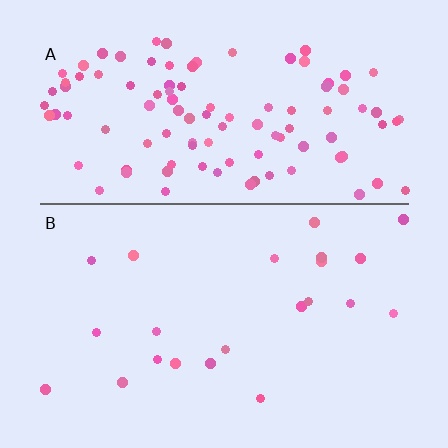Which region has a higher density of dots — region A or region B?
A (the top).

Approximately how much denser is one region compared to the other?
Approximately 4.8× — region A over region B.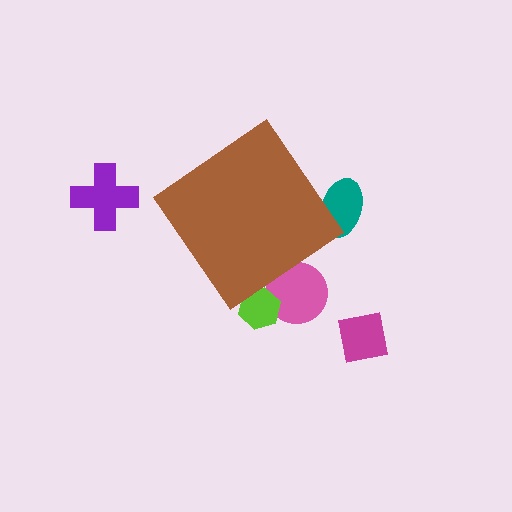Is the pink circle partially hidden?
Yes, the pink circle is partially hidden behind the brown diamond.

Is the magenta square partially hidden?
No, the magenta square is fully visible.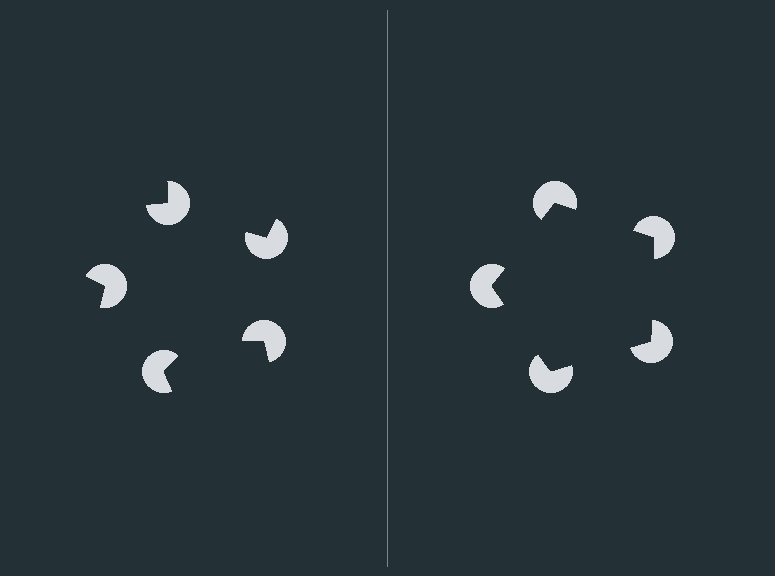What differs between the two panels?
The pac-man discs are positioned identically on both sides; only the wedge orientations differ. On the right they align to a pentagon; on the left they are misaligned.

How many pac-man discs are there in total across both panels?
10 — 5 on each side.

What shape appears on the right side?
An illusory pentagon.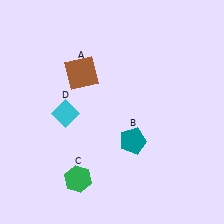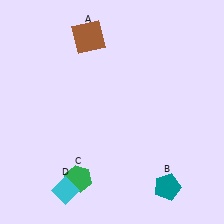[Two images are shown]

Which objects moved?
The objects that moved are: the brown square (A), the teal pentagon (B), the cyan diamond (D).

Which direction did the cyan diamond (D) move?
The cyan diamond (D) moved down.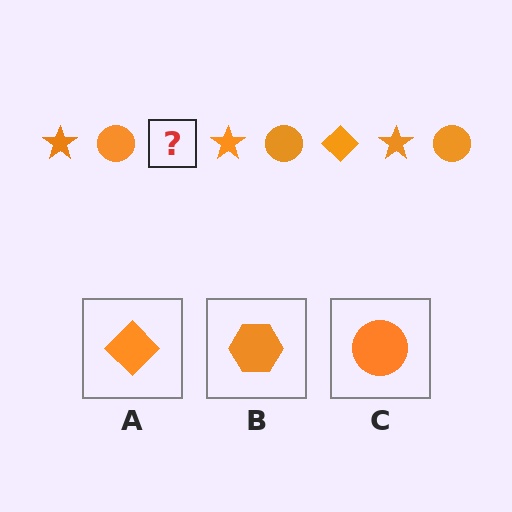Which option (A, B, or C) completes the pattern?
A.